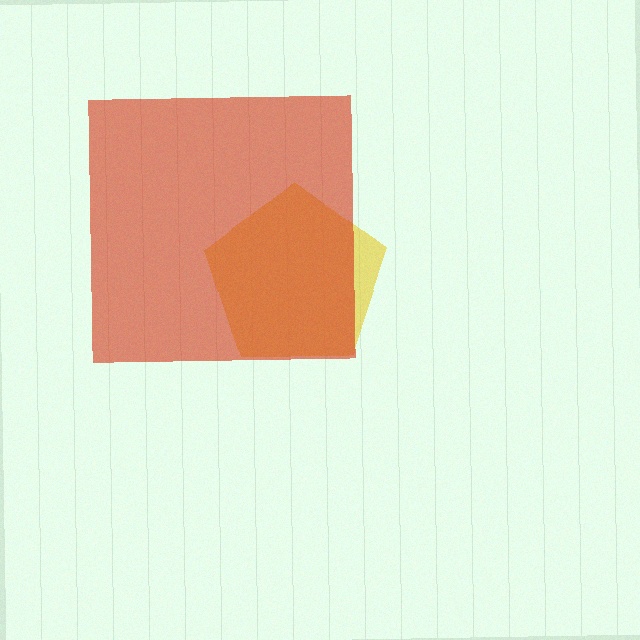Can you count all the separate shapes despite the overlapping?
Yes, there are 2 separate shapes.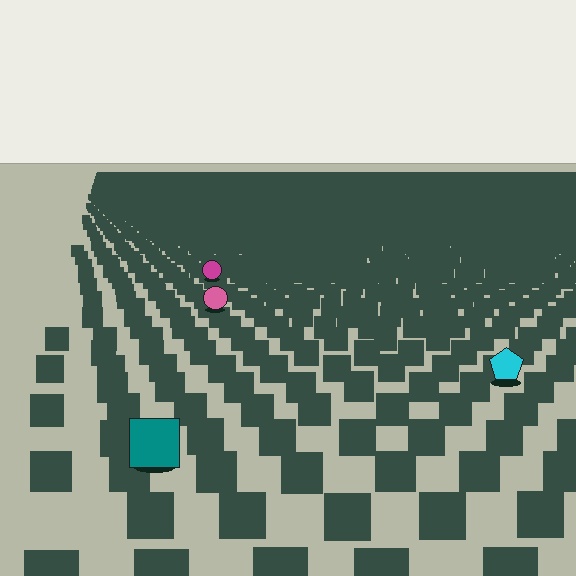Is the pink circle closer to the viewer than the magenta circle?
Yes. The pink circle is closer — you can tell from the texture gradient: the ground texture is coarser near it.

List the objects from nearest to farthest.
From nearest to farthest: the teal square, the cyan pentagon, the pink circle, the magenta circle.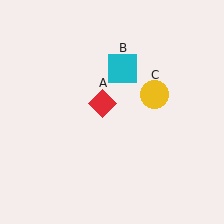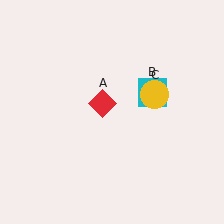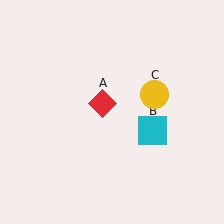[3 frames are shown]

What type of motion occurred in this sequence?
The cyan square (object B) rotated clockwise around the center of the scene.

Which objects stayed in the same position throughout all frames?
Red diamond (object A) and yellow circle (object C) remained stationary.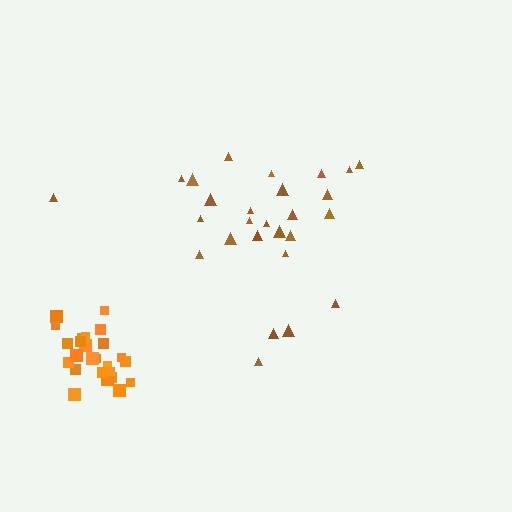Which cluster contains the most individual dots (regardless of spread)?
Brown (27).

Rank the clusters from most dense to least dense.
orange, brown.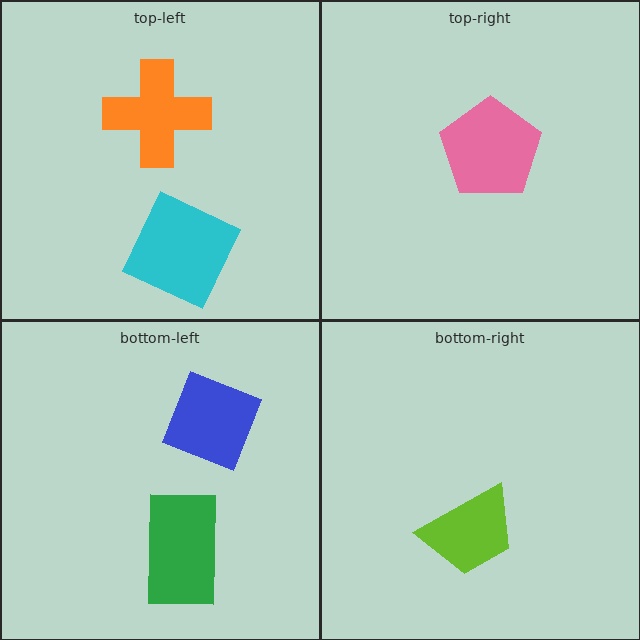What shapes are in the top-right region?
The pink pentagon.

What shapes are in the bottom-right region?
The lime trapezoid.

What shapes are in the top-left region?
The orange cross, the cyan square.